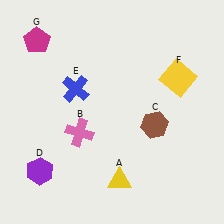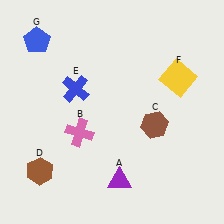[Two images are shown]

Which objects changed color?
A changed from yellow to purple. D changed from purple to brown. G changed from magenta to blue.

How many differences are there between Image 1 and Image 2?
There are 3 differences between the two images.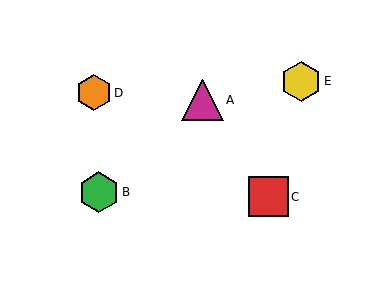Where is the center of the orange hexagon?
The center of the orange hexagon is at (94, 93).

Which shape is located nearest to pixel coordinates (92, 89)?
The orange hexagon (labeled D) at (94, 93) is nearest to that location.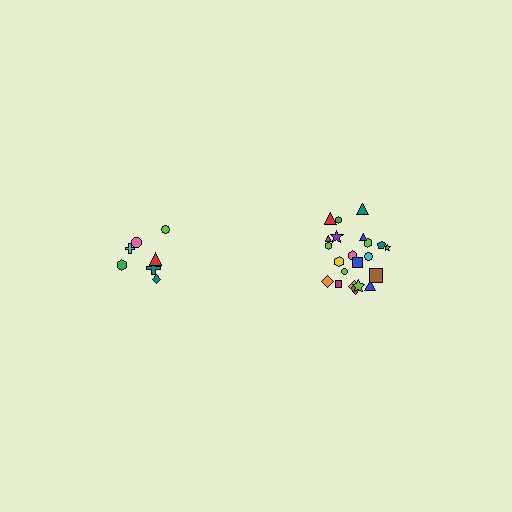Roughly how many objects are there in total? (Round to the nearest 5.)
Roughly 30 objects in total.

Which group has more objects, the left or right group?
The right group.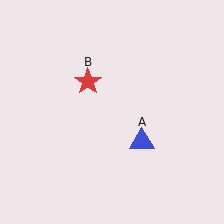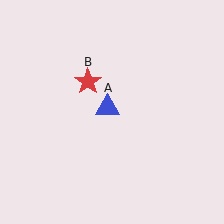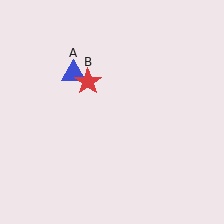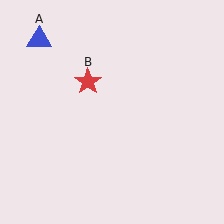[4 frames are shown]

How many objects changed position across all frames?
1 object changed position: blue triangle (object A).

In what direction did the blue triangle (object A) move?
The blue triangle (object A) moved up and to the left.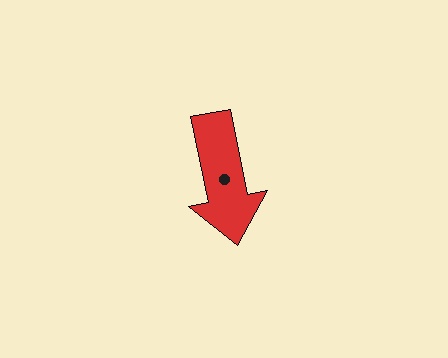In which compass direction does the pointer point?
South.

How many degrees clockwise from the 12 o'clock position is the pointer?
Approximately 169 degrees.